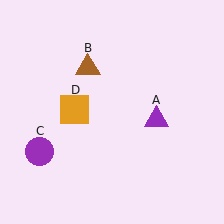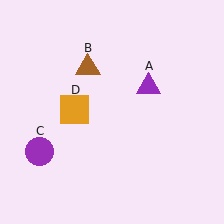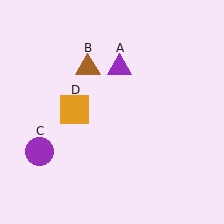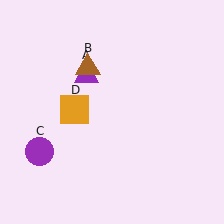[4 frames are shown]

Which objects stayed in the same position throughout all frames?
Brown triangle (object B) and purple circle (object C) and orange square (object D) remained stationary.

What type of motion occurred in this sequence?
The purple triangle (object A) rotated counterclockwise around the center of the scene.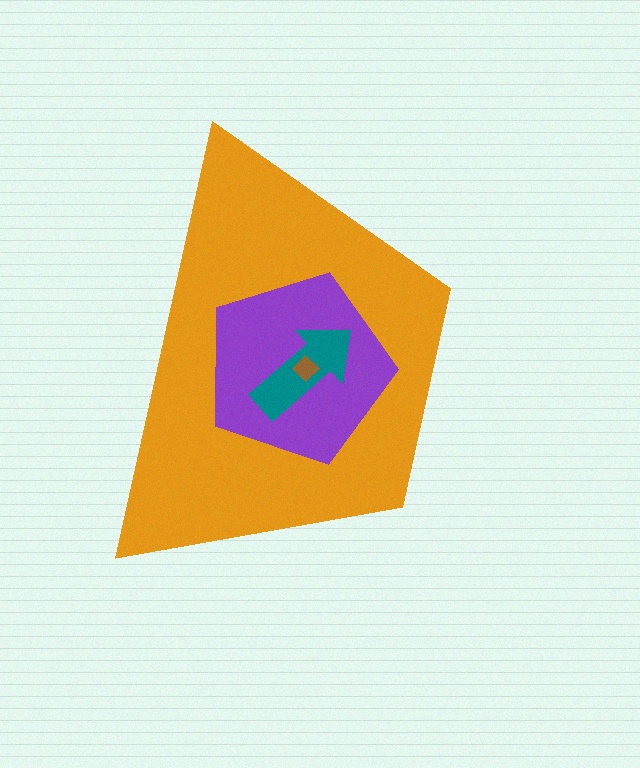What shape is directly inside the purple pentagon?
The teal arrow.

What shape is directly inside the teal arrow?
The brown diamond.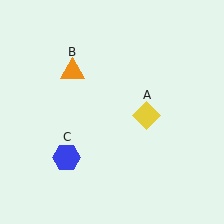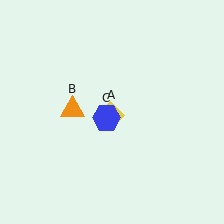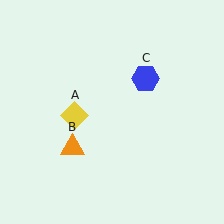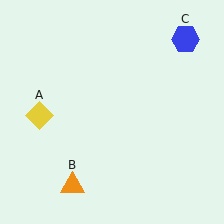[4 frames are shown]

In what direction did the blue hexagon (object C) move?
The blue hexagon (object C) moved up and to the right.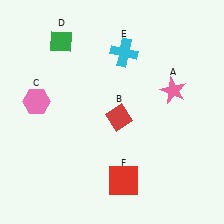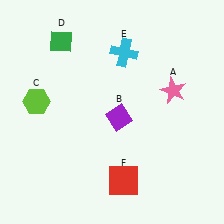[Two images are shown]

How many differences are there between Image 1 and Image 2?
There are 2 differences between the two images.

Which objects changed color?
B changed from red to purple. C changed from pink to lime.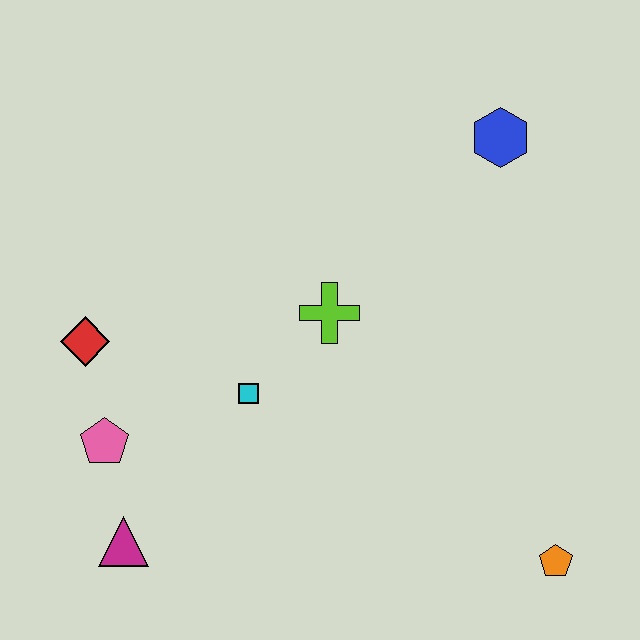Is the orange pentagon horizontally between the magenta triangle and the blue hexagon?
No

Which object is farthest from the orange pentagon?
The red diamond is farthest from the orange pentagon.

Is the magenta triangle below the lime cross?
Yes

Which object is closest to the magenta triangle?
The pink pentagon is closest to the magenta triangle.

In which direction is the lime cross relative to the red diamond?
The lime cross is to the right of the red diamond.